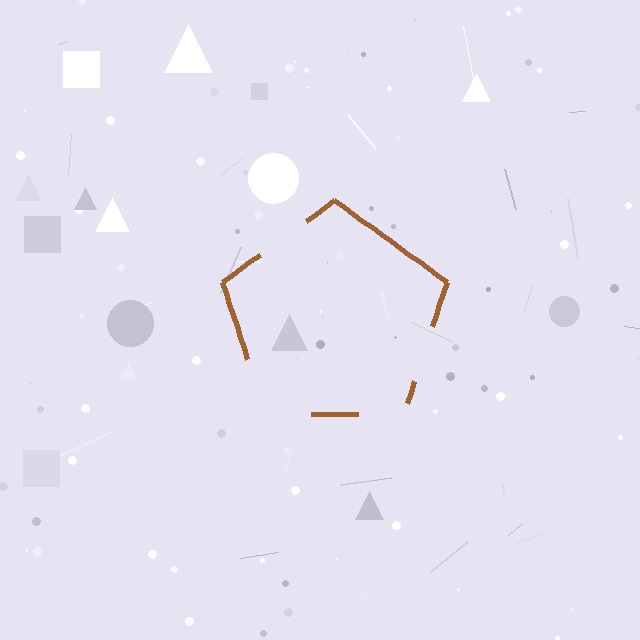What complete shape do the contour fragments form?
The contour fragments form a pentagon.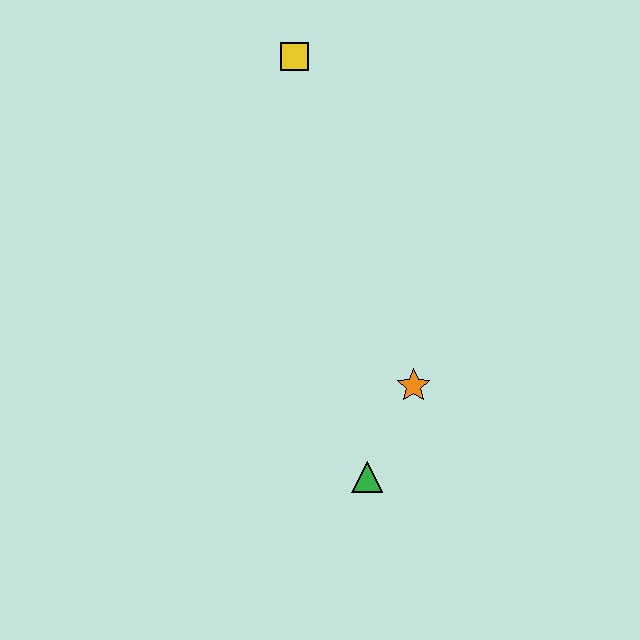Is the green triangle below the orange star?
Yes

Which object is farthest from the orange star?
The yellow square is farthest from the orange star.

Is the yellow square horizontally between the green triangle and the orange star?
No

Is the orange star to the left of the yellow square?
No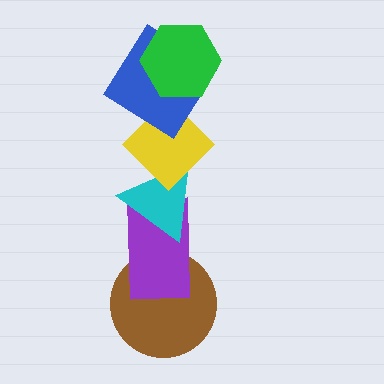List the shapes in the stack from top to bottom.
From top to bottom: the green hexagon, the blue diamond, the yellow diamond, the cyan triangle, the purple rectangle, the brown circle.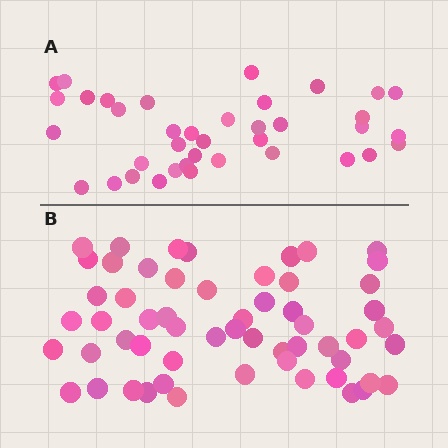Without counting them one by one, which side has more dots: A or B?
Region B (the bottom region) has more dots.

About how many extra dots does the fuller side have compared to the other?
Region B has approximately 20 more dots than region A.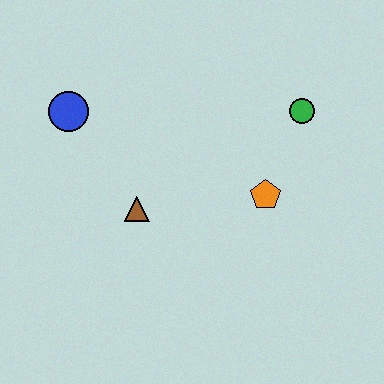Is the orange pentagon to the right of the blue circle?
Yes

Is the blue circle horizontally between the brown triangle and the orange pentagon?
No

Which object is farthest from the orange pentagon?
The blue circle is farthest from the orange pentagon.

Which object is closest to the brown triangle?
The blue circle is closest to the brown triangle.